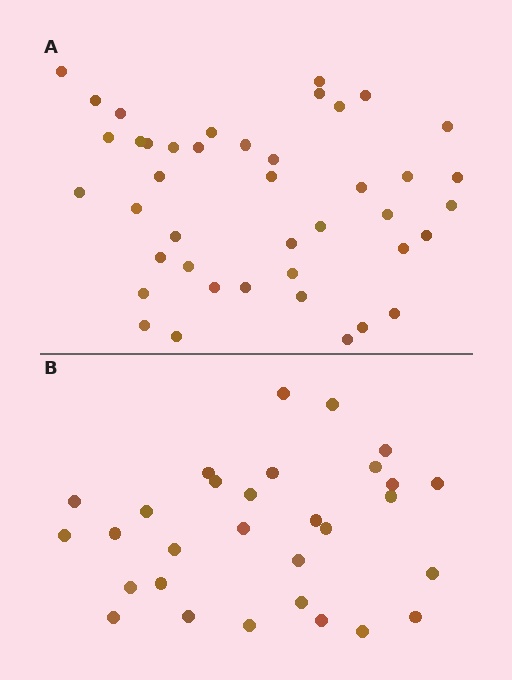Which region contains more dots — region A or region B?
Region A (the top region) has more dots.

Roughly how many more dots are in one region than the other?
Region A has roughly 12 or so more dots than region B.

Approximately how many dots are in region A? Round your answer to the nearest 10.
About 40 dots. (The exact count is 42, which rounds to 40.)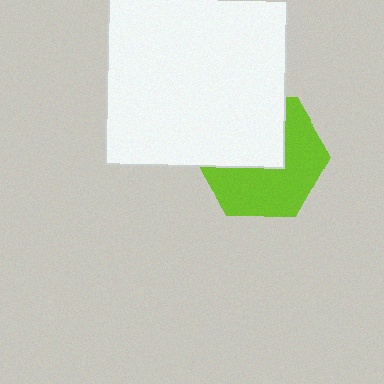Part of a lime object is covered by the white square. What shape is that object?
It is a hexagon.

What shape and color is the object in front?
The object in front is a white square.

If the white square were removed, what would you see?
You would see the complete lime hexagon.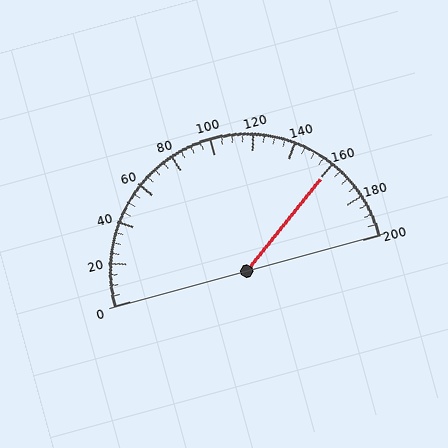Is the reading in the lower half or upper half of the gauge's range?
The reading is in the upper half of the range (0 to 200).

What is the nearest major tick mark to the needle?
The nearest major tick mark is 160.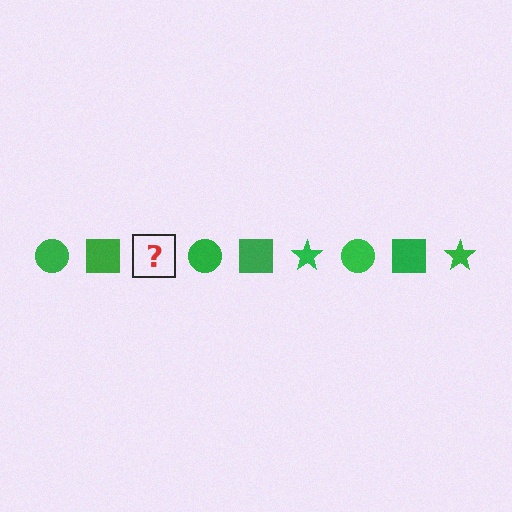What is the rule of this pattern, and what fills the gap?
The rule is that the pattern cycles through circle, square, star shapes in green. The gap should be filled with a green star.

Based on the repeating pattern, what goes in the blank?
The blank should be a green star.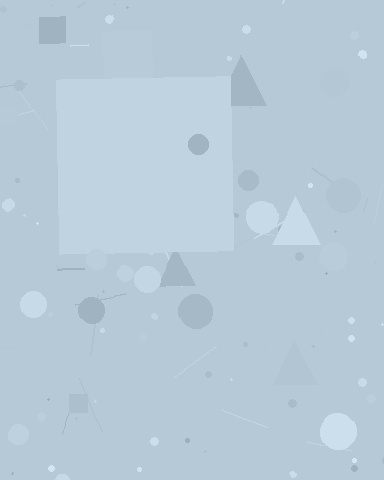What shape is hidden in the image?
A square is hidden in the image.